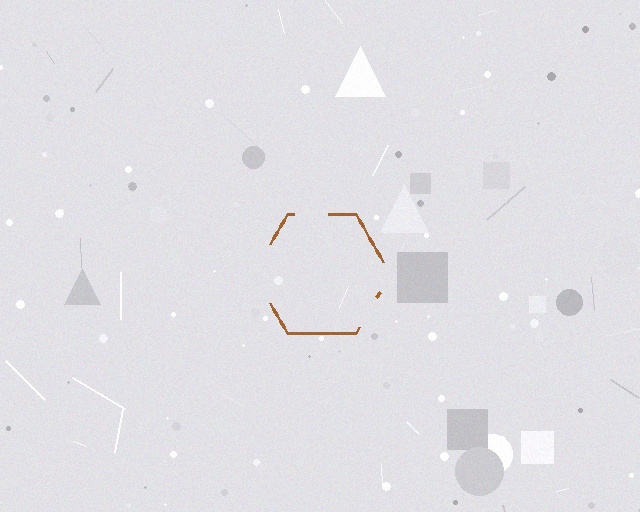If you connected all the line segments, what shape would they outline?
They would outline a hexagon.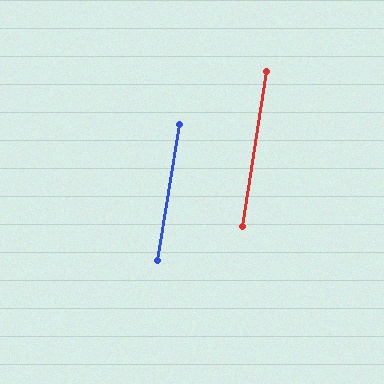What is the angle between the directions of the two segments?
Approximately 0 degrees.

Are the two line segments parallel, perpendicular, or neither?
Parallel — their directions differ by only 0.3°.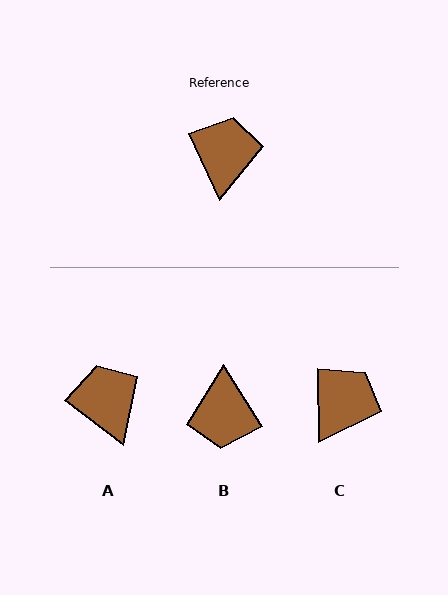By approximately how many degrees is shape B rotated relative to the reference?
Approximately 172 degrees clockwise.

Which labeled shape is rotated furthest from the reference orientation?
B, about 172 degrees away.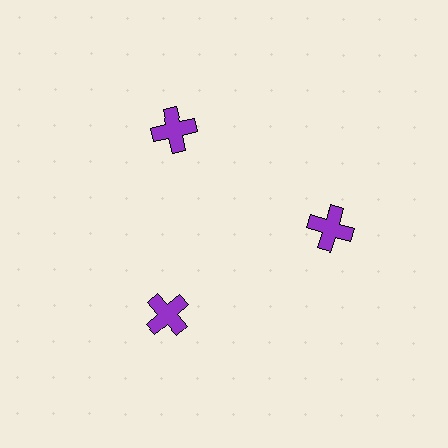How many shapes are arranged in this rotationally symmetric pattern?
There are 3 shapes, arranged in 3 groups of 1.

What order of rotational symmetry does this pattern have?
This pattern has 3-fold rotational symmetry.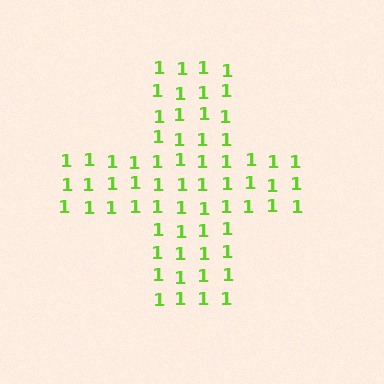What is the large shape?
The large shape is a cross.